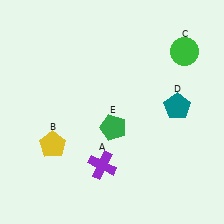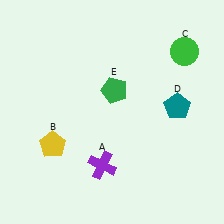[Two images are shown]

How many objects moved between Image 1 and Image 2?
1 object moved between the two images.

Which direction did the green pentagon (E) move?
The green pentagon (E) moved up.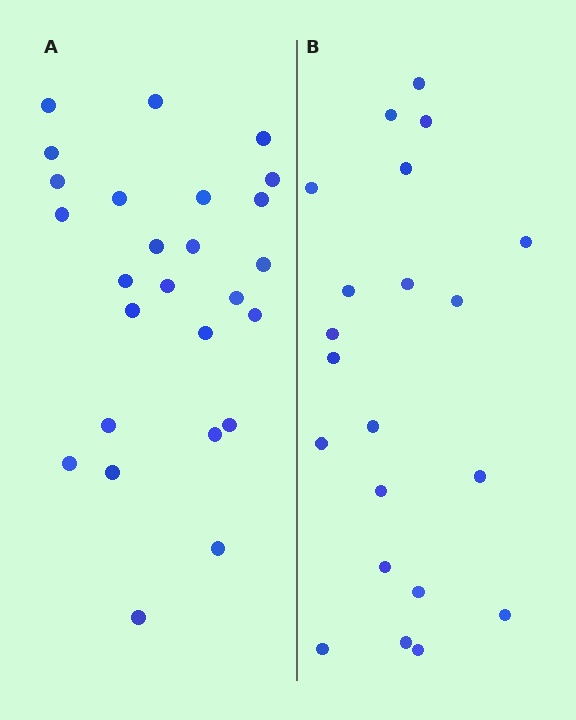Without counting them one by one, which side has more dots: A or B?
Region A (the left region) has more dots.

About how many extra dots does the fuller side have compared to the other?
Region A has about 5 more dots than region B.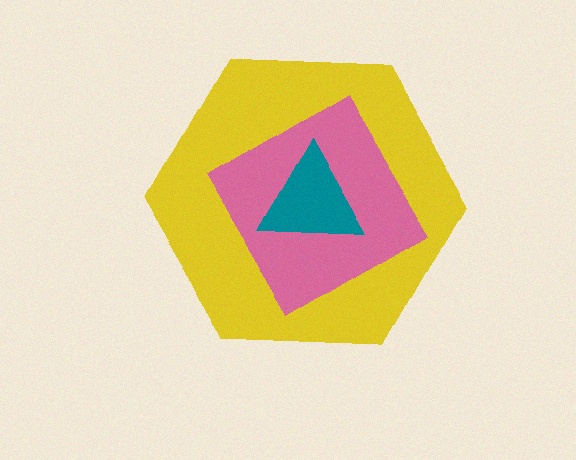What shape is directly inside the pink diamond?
The teal triangle.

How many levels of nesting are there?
3.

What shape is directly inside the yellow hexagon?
The pink diamond.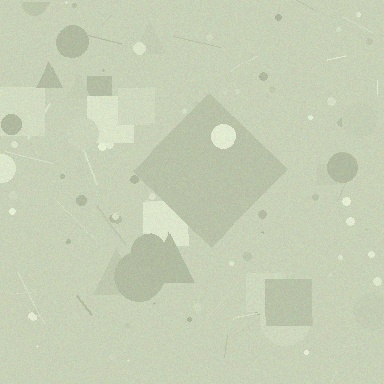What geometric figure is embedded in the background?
A diamond is embedded in the background.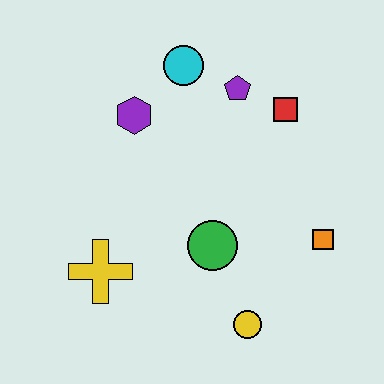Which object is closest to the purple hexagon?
The cyan circle is closest to the purple hexagon.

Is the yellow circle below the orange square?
Yes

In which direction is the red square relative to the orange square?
The red square is above the orange square.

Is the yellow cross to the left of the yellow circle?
Yes